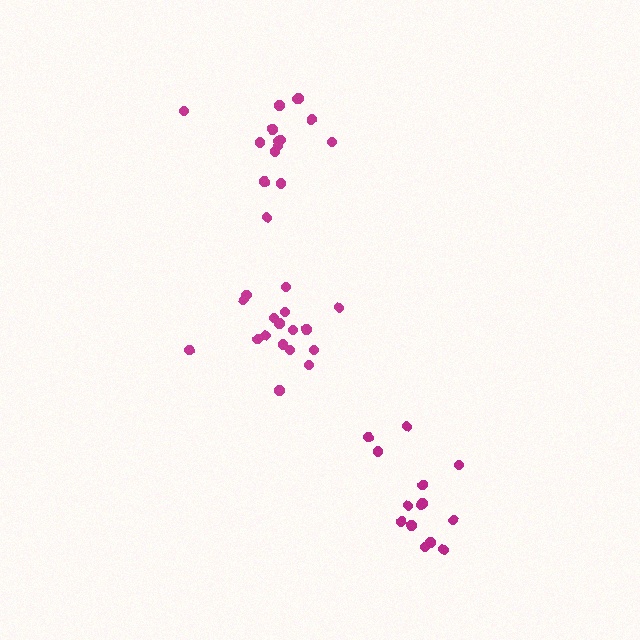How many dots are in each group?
Group 1: 14 dots, Group 2: 15 dots, Group 3: 17 dots (46 total).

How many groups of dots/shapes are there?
There are 3 groups.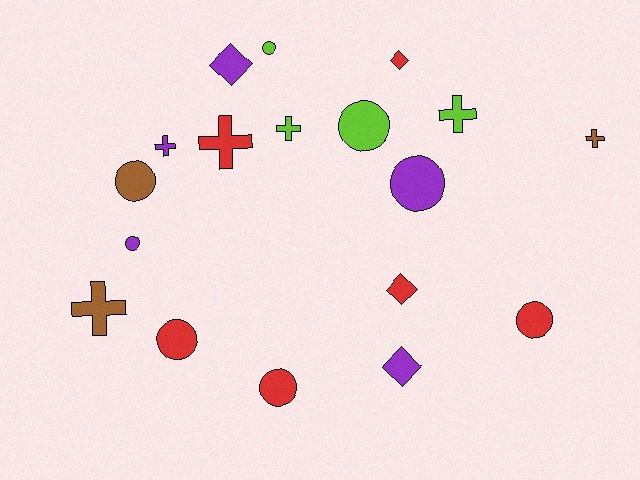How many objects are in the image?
There are 18 objects.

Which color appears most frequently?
Red, with 6 objects.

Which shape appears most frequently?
Circle, with 8 objects.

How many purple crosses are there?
There is 1 purple cross.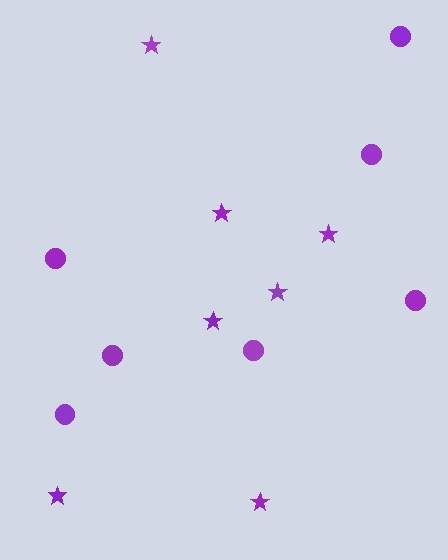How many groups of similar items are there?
There are 2 groups: one group of stars (7) and one group of circles (7).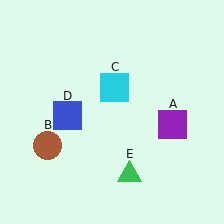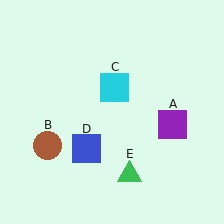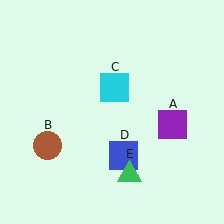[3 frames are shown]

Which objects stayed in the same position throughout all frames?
Purple square (object A) and brown circle (object B) and cyan square (object C) and green triangle (object E) remained stationary.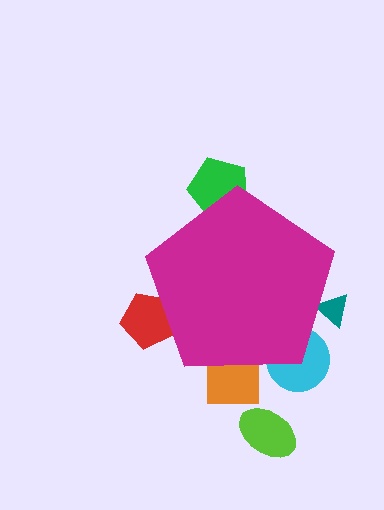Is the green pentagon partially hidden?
Yes, the green pentagon is partially hidden behind the magenta pentagon.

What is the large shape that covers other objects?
A magenta pentagon.